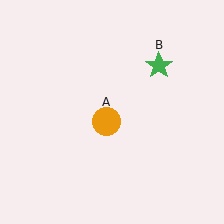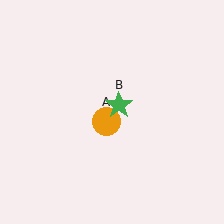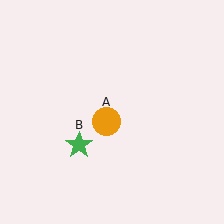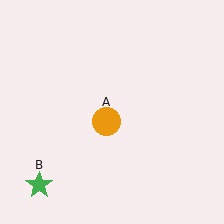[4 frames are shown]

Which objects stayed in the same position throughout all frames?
Orange circle (object A) remained stationary.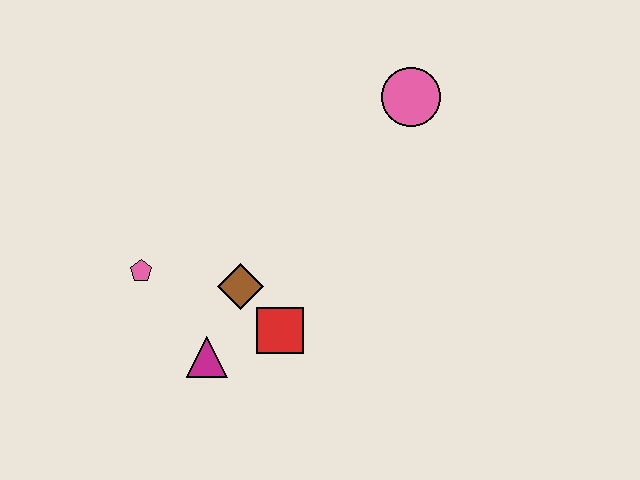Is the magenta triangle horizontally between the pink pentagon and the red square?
Yes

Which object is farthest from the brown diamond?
The pink circle is farthest from the brown diamond.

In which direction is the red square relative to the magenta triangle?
The red square is to the right of the magenta triangle.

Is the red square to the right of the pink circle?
No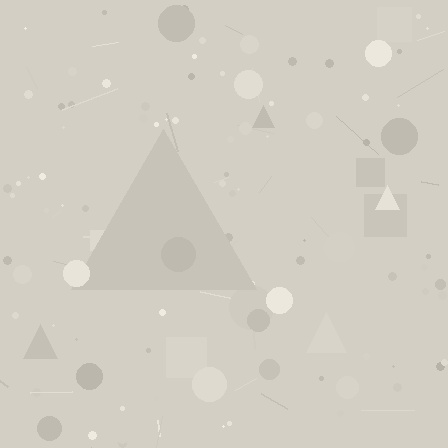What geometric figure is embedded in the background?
A triangle is embedded in the background.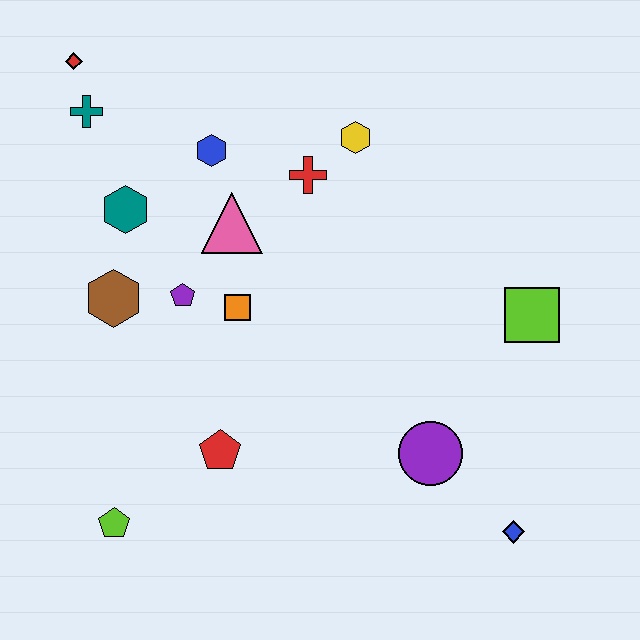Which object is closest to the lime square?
The purple circle is closest to the lime square.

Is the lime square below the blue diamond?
No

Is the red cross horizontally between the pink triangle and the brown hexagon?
No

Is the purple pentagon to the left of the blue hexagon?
Yes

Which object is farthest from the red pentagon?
The red diamond is farthest from the red pentagon.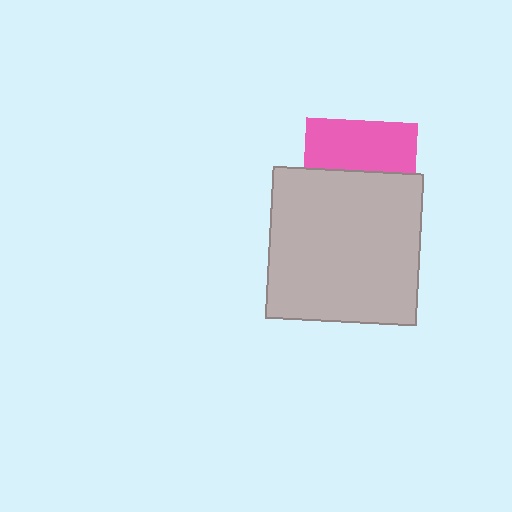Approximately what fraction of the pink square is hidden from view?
Roughly 55% of the pink square is hidden behind the light gray square.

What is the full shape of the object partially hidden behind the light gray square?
The partially hidden object is a pink square.